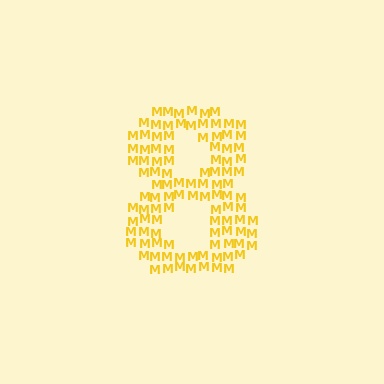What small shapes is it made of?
It is made of small letter M's.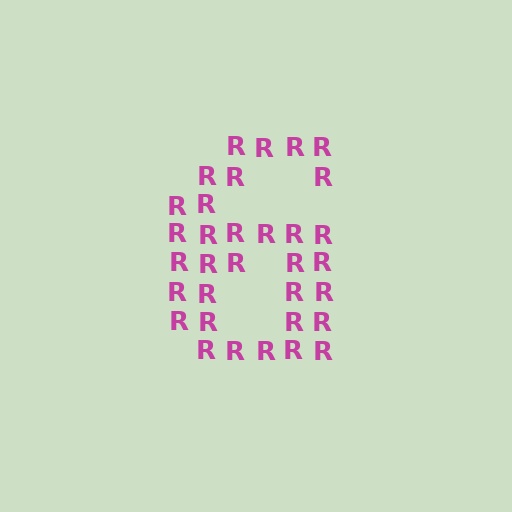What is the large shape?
The large shape is the digit 6.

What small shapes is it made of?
It is made of small letter R's.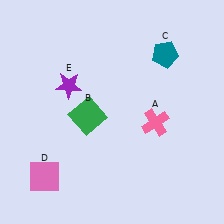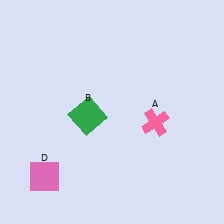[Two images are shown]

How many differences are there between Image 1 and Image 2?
There are 2 differences between the two images.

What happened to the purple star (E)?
The purple star (E) was removed in Image 2. It was in the top-left area of Image 1.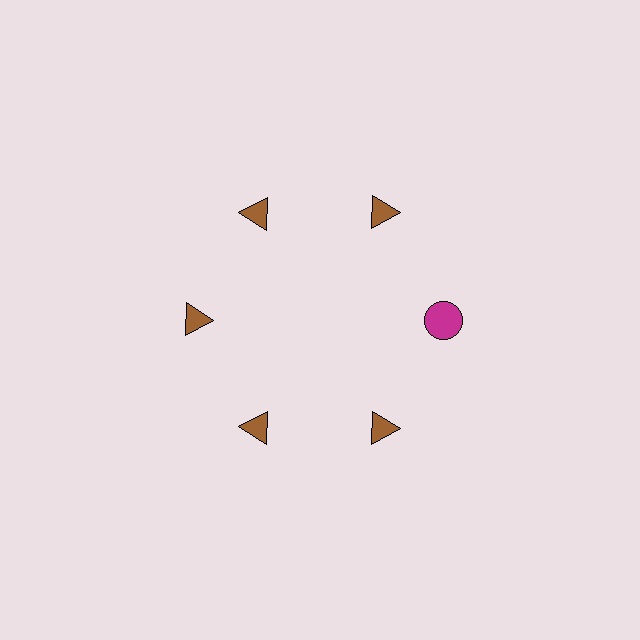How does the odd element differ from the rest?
It differs in both color (magenta instead of brown) and shape (circle instead of triangle).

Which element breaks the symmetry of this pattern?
The magenta circle at roughly the 3 o'clock position breaks the symmetry. All other shapes are brown triangles.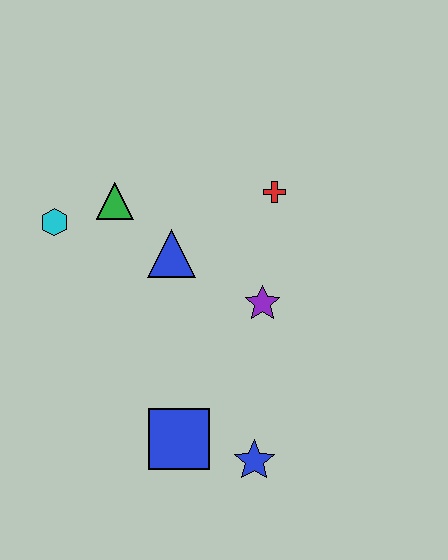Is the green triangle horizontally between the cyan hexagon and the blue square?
Yes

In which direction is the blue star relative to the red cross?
The blue star is below the red cross.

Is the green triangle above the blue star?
Yes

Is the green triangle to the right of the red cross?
No